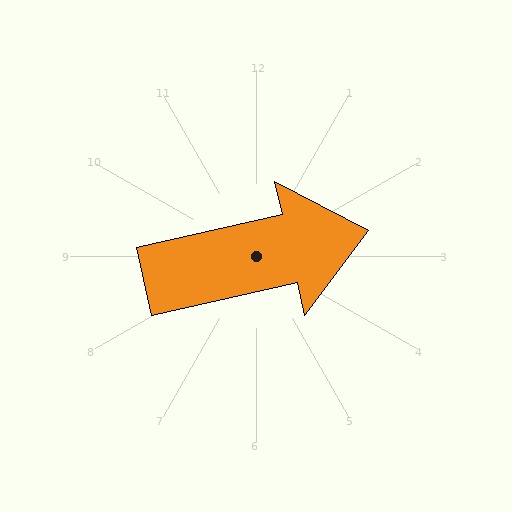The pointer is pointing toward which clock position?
Roughly 3 o'clock.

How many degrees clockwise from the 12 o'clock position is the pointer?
Approximately 77 degrees.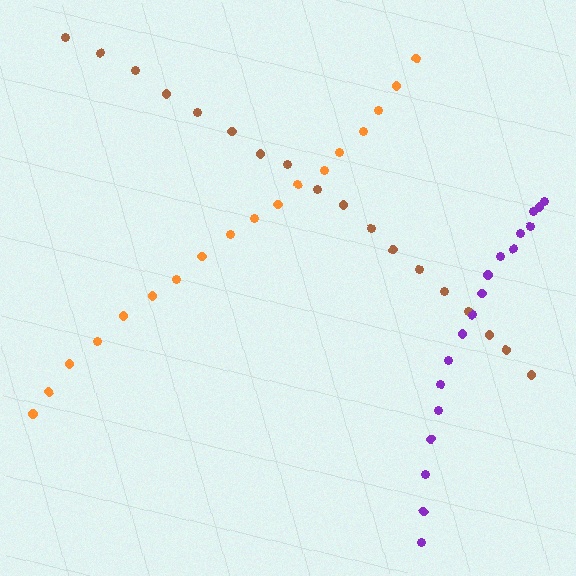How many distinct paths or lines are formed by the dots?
There are 3 distinct paths.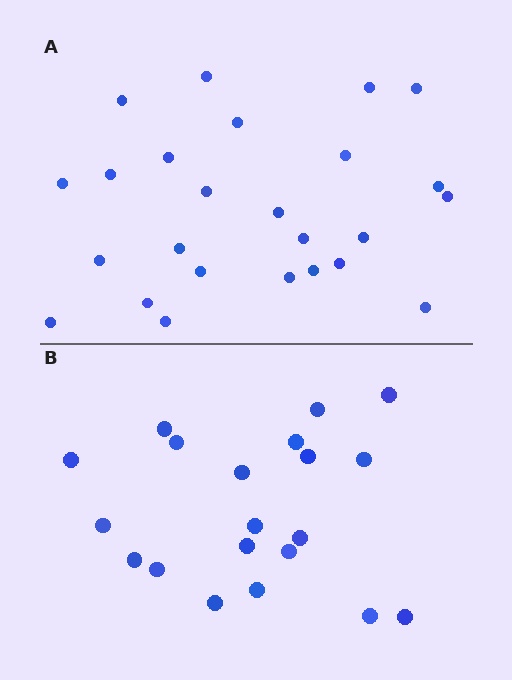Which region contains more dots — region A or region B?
Region A (the top region) has more dots.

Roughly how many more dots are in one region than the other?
Region A has about 5 more dots than region B.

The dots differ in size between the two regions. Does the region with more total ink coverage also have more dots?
No. Region B has more total ink coverage because its dots are larger, but region A actually contains more individual dots. Total area can be misleading — the number of items is what matters here.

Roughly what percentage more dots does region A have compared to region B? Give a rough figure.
About 25% more.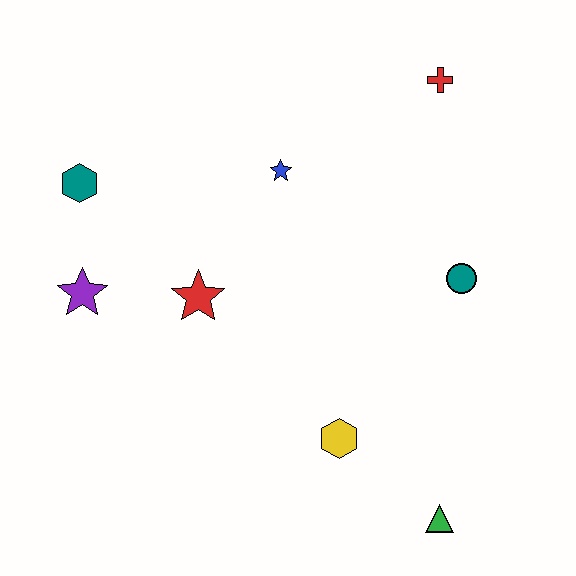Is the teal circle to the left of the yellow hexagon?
No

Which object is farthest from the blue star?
The green triangle is farthest from the blue star.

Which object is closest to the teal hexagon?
The purple star is closest to the teal hexagon.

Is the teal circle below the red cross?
Yes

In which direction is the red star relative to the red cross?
The red star is to the left of the red cross.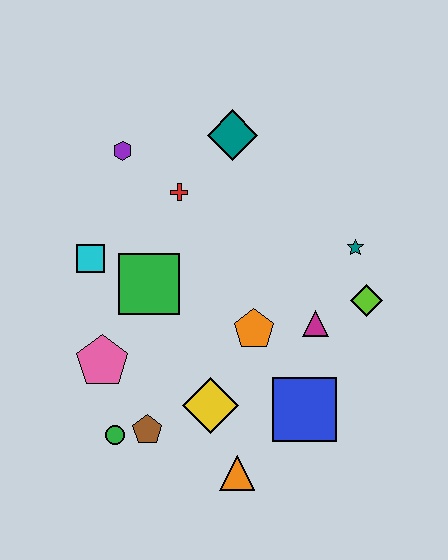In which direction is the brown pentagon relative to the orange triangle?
The brown pentagon is to the left of the orange triangle.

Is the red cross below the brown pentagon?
No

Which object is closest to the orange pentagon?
The magenta triangle is closest to the orange pentagon.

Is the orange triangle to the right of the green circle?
Yes